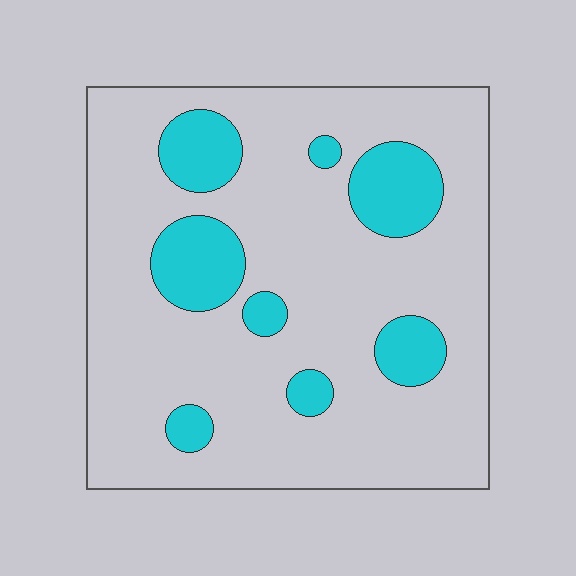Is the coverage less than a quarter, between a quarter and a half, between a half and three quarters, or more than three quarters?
Less than a quarter.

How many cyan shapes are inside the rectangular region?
8.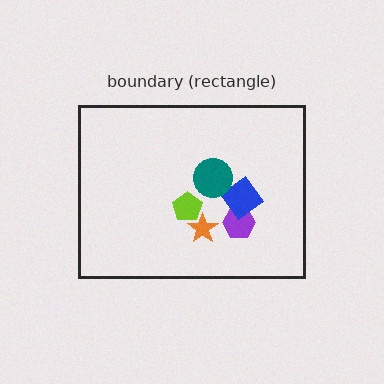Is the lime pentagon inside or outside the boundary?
Inside.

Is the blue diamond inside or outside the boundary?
Inside.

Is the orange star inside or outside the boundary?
Inside.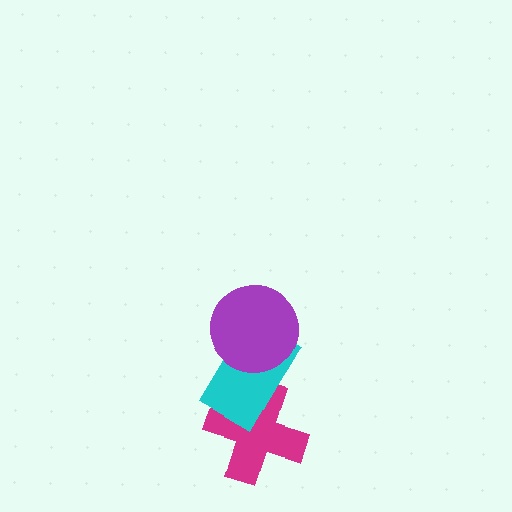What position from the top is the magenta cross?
The magenta cross is 3rd from the top.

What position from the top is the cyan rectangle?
The cyan rectangle is 2nd from the top.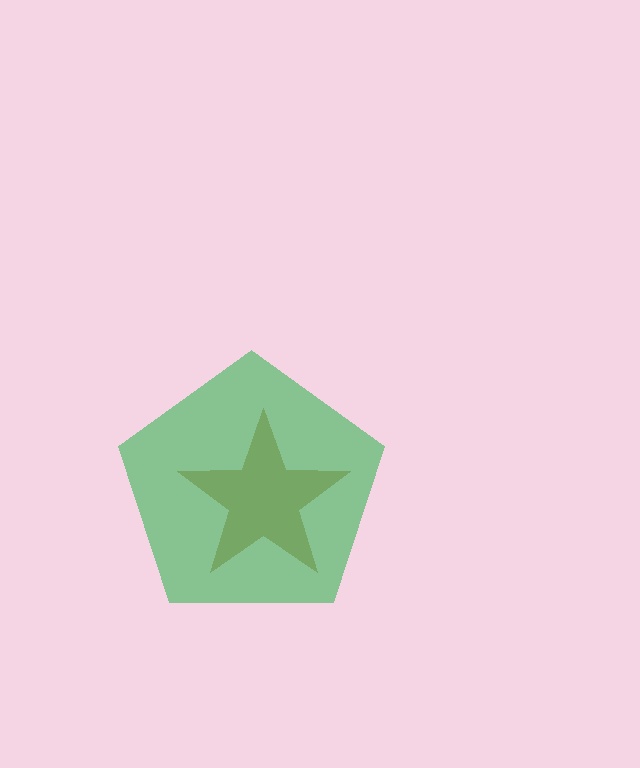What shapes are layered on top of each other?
The layered shapes are: a brown star, a green pentagon.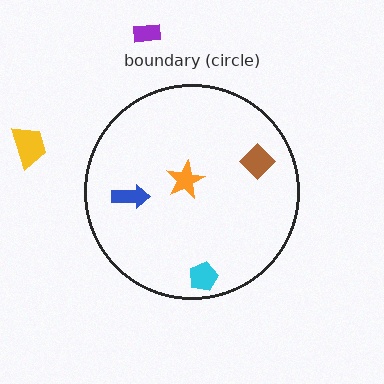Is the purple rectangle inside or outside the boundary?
Outside.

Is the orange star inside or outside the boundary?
Inside.